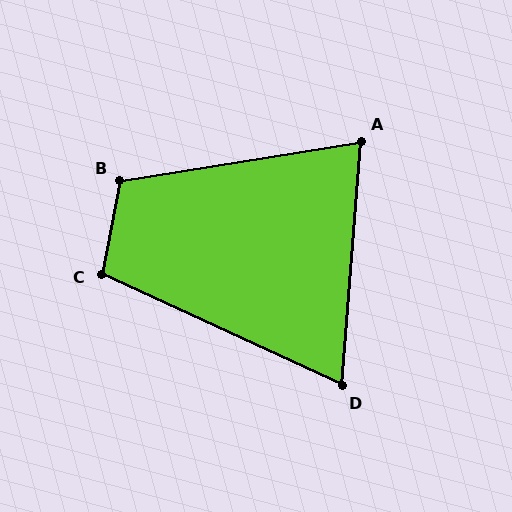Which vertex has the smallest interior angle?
D, at approximately 70 degrees.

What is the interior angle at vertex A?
Approximately 77 degrees (acute).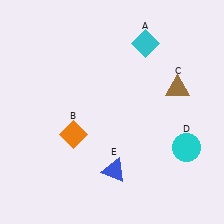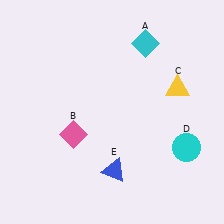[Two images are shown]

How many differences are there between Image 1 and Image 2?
There are 2 differences between the two images.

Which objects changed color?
B changed from orange to pink. C changed from brown to yellow.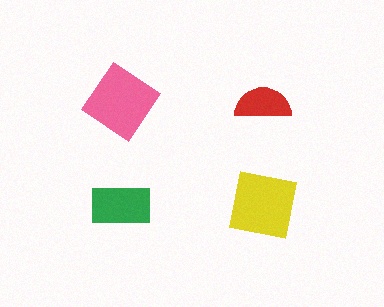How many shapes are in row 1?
2 shapes.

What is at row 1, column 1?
A pink diamond.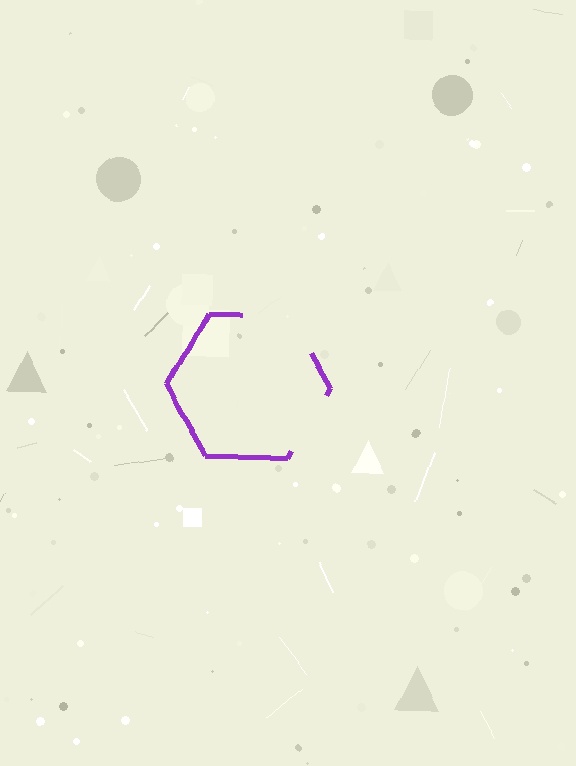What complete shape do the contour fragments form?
The contour fragments form a hexagon.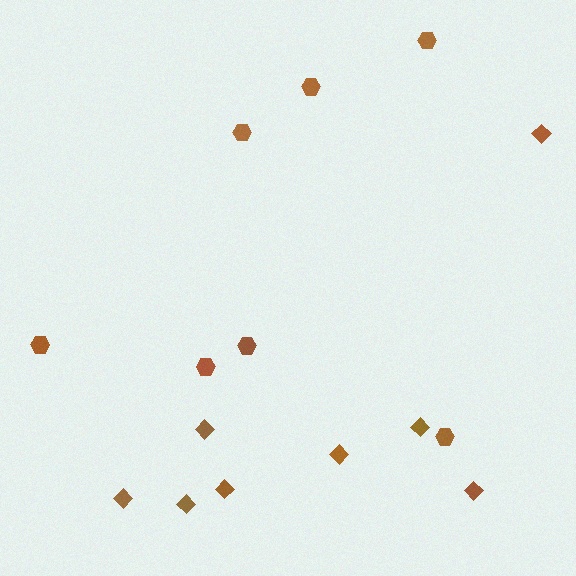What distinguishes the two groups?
There are 2 groups: one group of diamonds (8) and one group of hexagons (7).